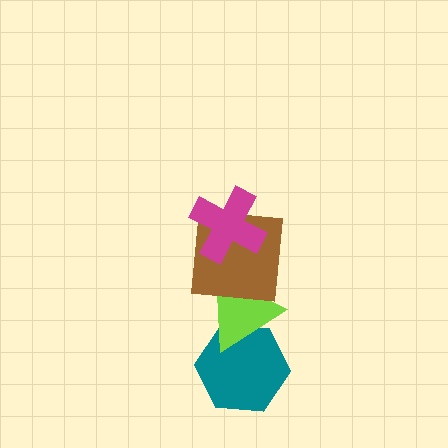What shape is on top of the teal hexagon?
The lime triangle is on top of the teal hexagon.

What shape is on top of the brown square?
The magenta cross is on top of the brown square.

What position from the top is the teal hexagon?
The teal hexagon is 4th from the top.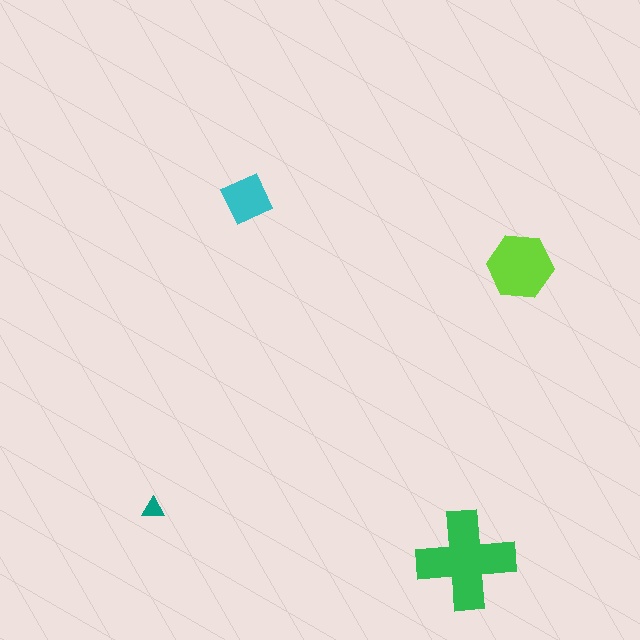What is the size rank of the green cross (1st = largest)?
1st.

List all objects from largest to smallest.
The green cross, the lime hexagon, the cyan square, the teal triangle.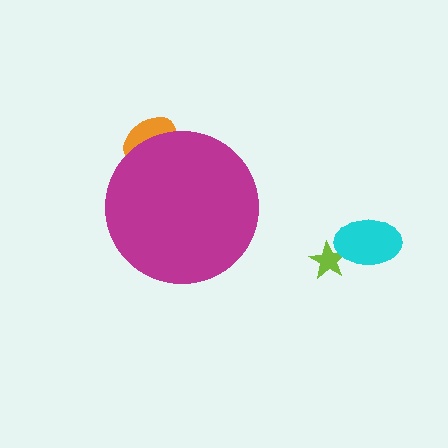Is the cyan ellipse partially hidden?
No, the cyan ellipse is fully visible.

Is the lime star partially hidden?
No, the lime star is fully visible.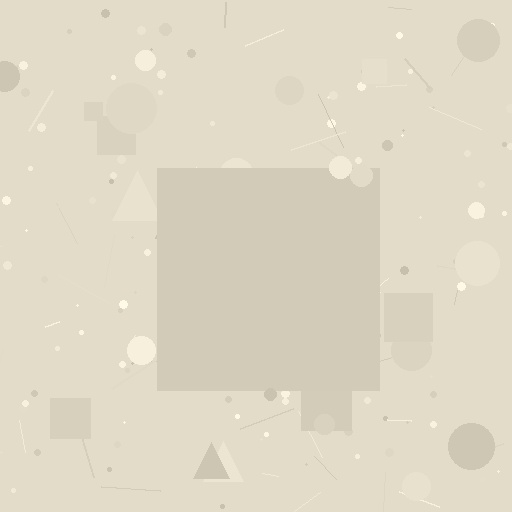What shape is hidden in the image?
A square is hidden in the image.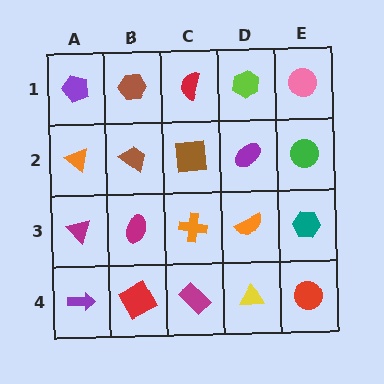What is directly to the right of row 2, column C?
A purple ellipse.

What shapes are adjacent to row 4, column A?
A magenta triangle (row 3, column A), a red square (row 4, column B).